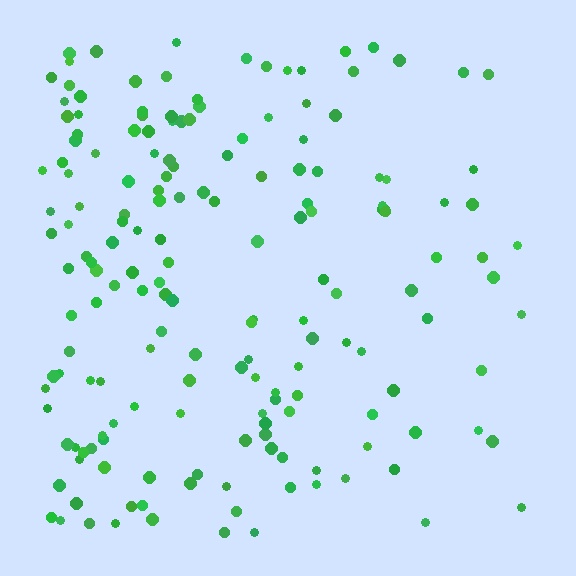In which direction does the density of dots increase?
From right to left, with the left side densest.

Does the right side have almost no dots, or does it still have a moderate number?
Still a moderate number, just noticeably fewer than the left.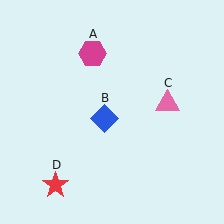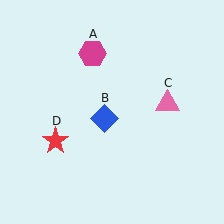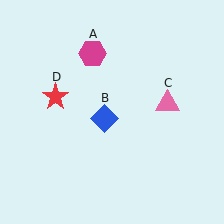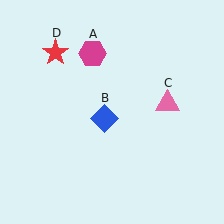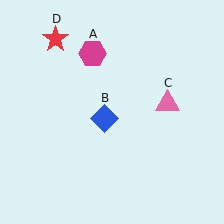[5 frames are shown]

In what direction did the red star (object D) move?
The red star (object D) moved up.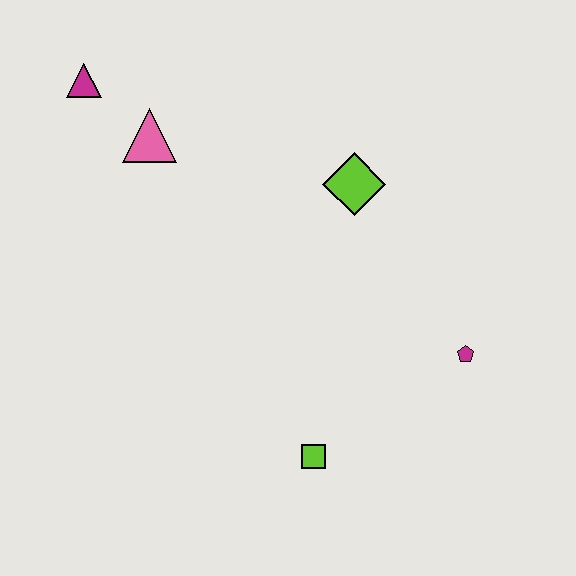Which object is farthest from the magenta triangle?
The magenta pentagon is farthest from the magenta triangle.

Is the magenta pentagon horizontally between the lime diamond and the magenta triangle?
No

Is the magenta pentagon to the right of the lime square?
Yes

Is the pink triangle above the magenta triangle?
No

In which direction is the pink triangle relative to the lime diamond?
The pink triangle is to the left of the lime diamond.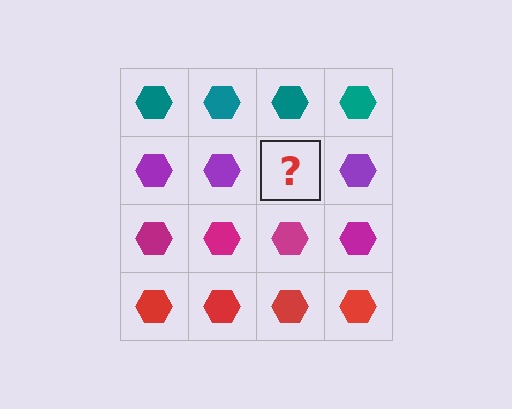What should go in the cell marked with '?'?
The missing cell should contain a purple hexagon.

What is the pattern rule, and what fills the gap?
The rule is that each row has a consistent color. The gap should be filled with a purple hexagon.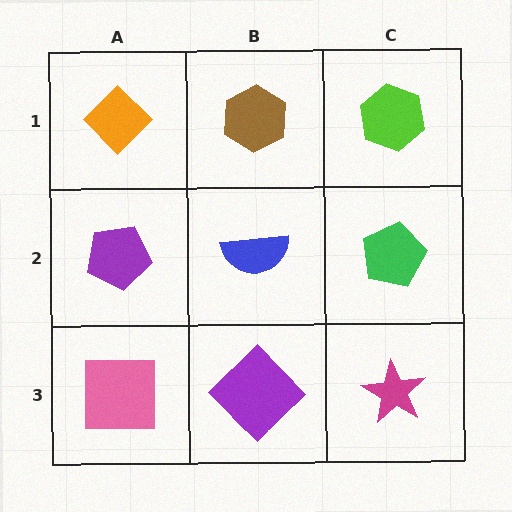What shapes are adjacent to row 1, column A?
A purple pentagon (row 2, column A), a brown hexagon (row 1, column B).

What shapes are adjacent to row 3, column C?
A green pentagon (row 2, column C), a purple diamond (row 3, column B).